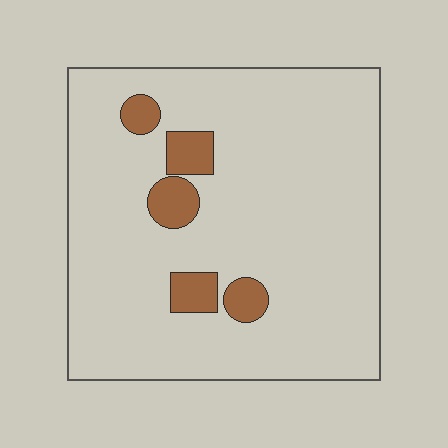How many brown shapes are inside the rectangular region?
5.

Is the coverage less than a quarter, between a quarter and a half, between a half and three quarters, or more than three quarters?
Less than a quarter.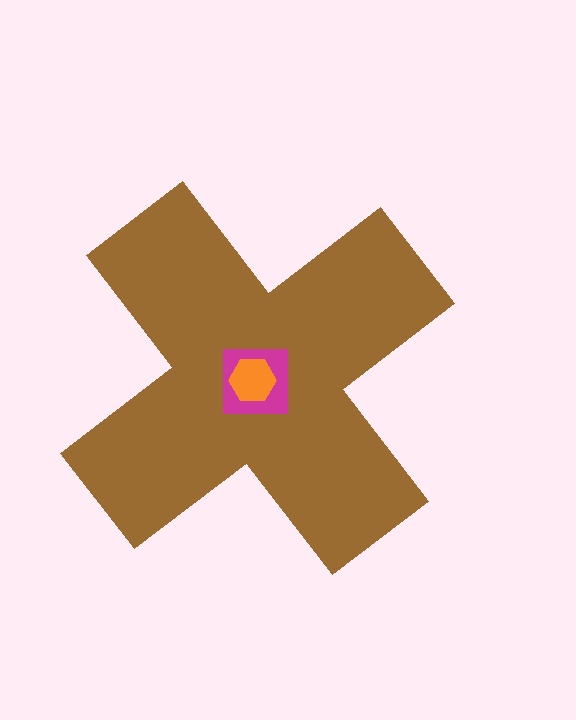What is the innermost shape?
The orange hexagon.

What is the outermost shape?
The brown cross.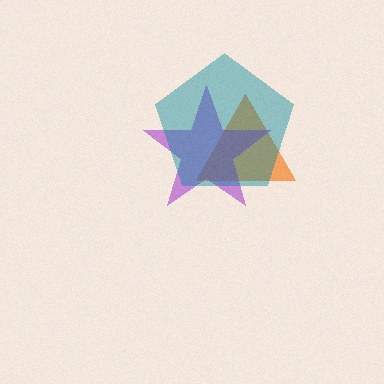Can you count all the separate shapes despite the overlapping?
Yes, there are 3 separate shapes.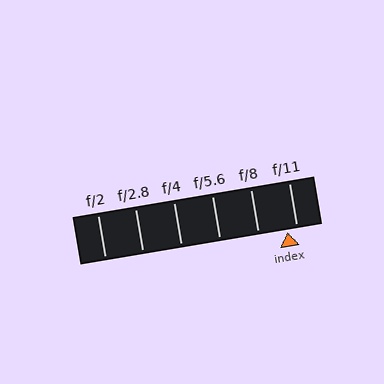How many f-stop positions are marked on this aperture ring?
There are 6 f-stop positions marked.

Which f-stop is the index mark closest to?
The index mark is closest to f/11.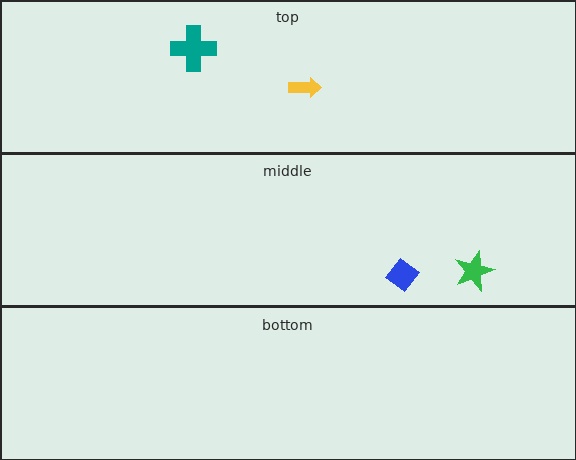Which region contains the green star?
The middle region.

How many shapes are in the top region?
2.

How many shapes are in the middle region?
2.